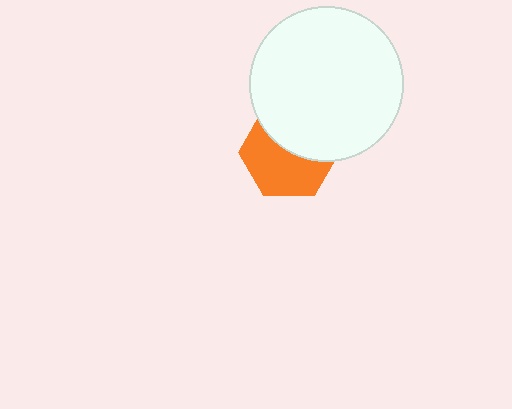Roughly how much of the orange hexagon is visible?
About half of it is visible (roughly 55%).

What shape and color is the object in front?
The object in front is a white circle.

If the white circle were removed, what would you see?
You would see the complete orange hexagon.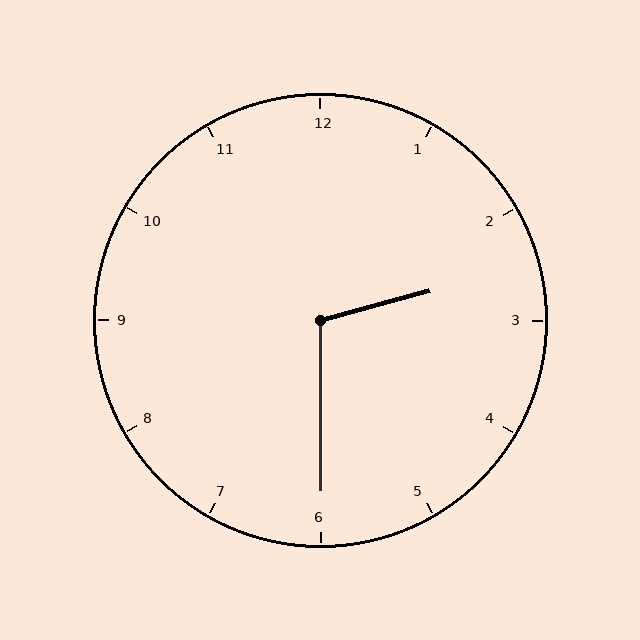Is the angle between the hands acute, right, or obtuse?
It is obtuse.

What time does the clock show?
2:30.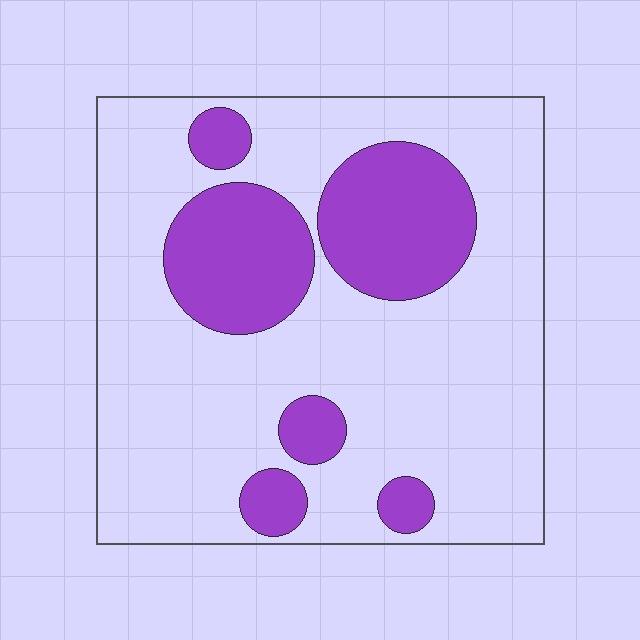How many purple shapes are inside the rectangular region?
6.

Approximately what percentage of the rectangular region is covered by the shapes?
Approximately 25%.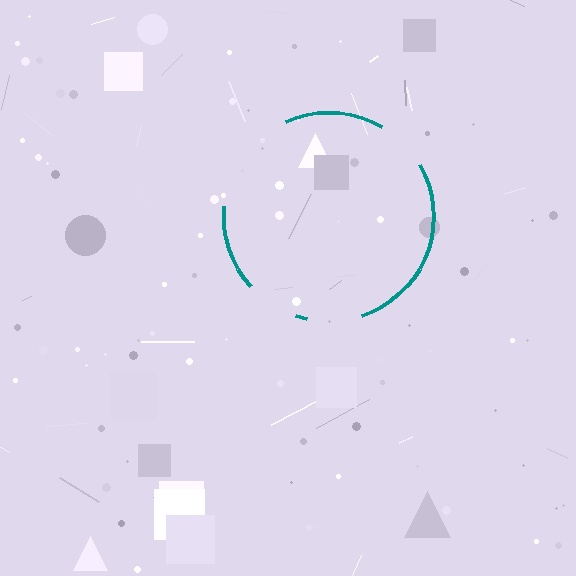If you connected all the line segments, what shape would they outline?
They would outline a circle.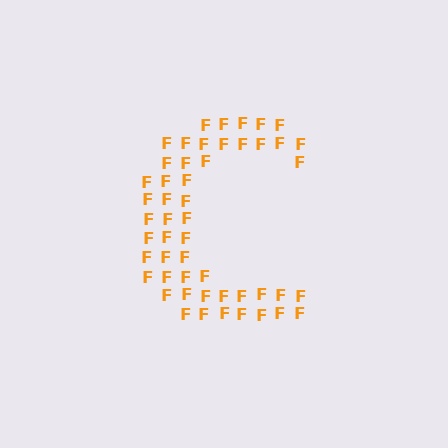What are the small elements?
The small elements are letter F's.